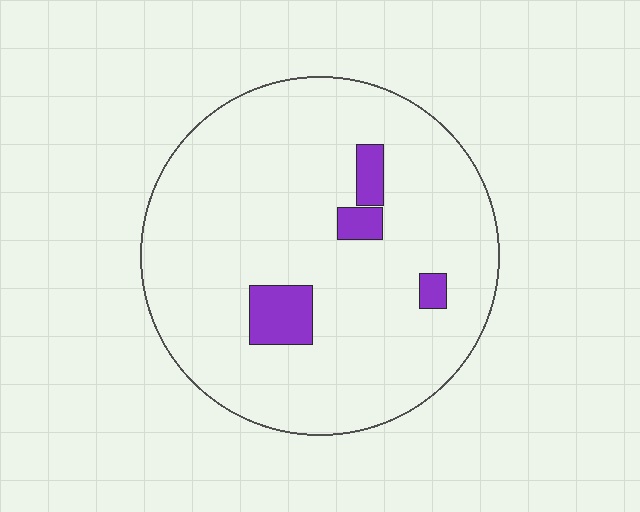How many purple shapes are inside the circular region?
4.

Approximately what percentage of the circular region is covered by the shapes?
Approximately 10%.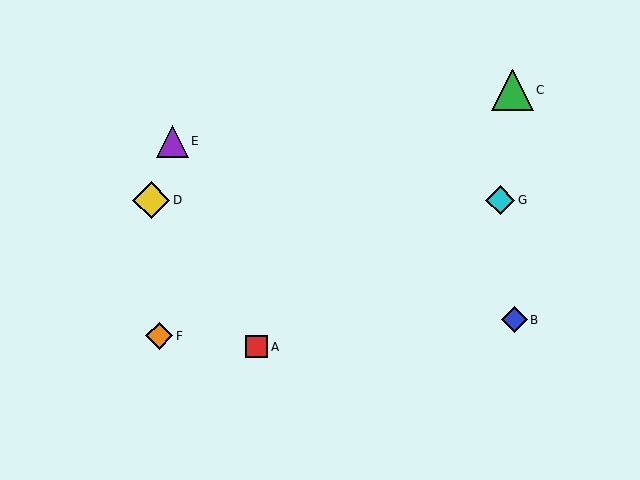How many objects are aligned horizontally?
2 objects (D, G) are aligned horizontally.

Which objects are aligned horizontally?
Objects D, G are aligned horizontally.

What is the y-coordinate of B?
Object B is at y≈320.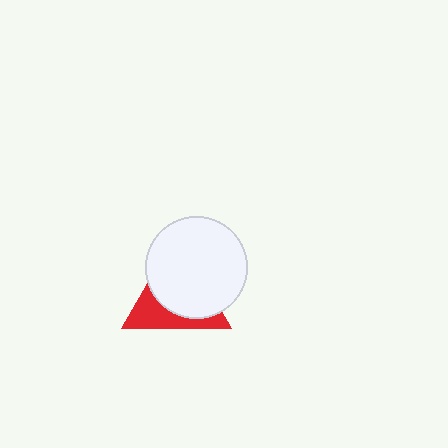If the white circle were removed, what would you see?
You would see the complete red triangle.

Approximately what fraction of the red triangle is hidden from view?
Roughly 62% of the red triangle is hidden behind the white circle.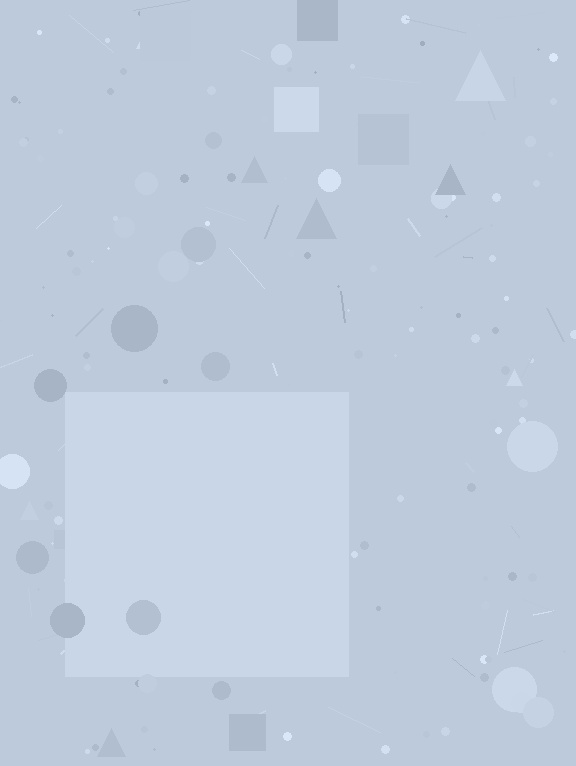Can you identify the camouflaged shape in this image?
The camouflaged shape is a square.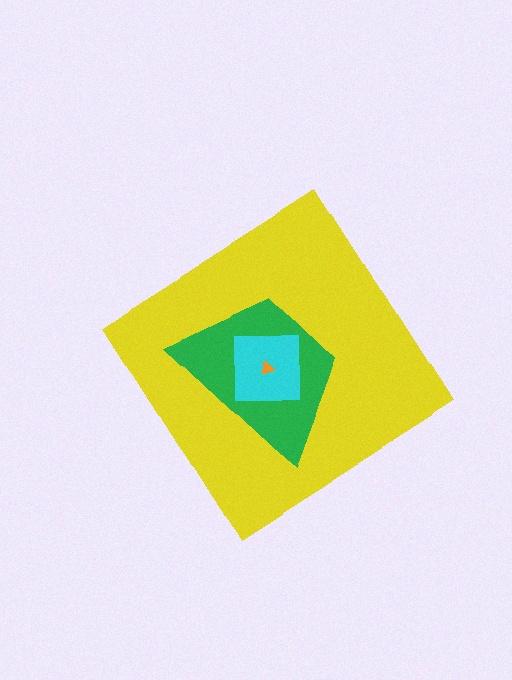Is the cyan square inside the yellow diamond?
Yes.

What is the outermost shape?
The yellow diamond.